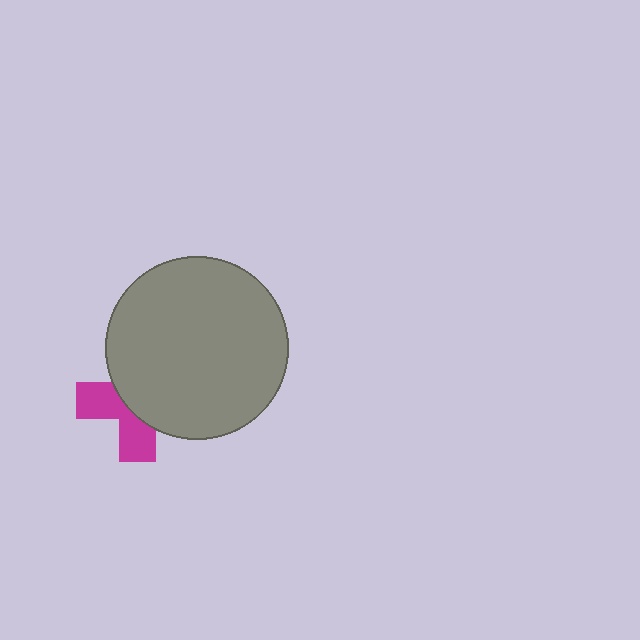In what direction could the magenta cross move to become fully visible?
The magenta cross could move toward the lower-left. That would shift it out from behind the gray circle entirely.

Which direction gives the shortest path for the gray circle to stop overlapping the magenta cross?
Moving toward the upper-right gives the shortest separation.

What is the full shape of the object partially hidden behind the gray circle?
The partially hidden object is a magenta cross.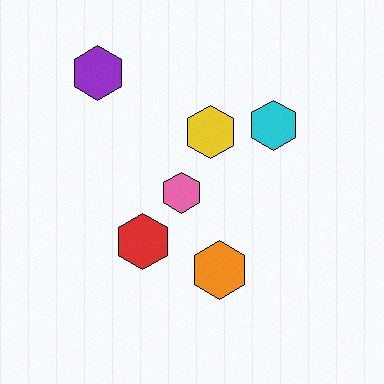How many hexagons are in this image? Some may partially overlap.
There are 6 hexagons.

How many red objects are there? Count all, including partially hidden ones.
There is 1 red object.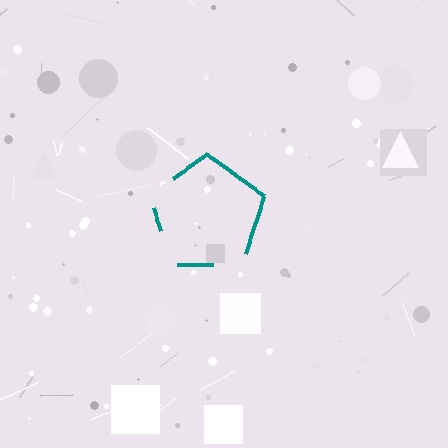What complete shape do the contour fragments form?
The contour fragments form a pentagon.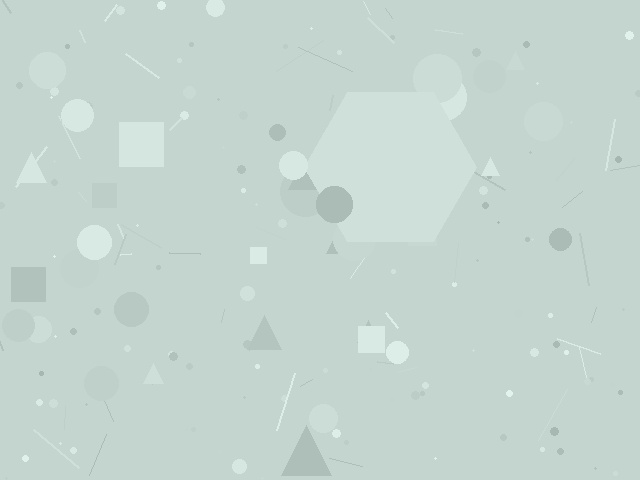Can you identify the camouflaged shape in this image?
The camouflaged shape is a hexagon.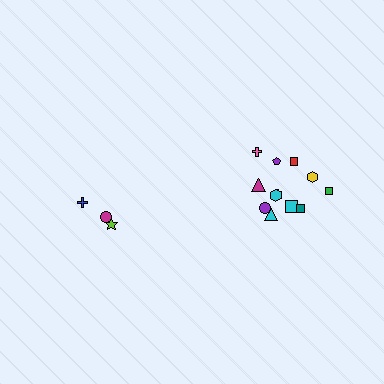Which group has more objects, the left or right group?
The right group.